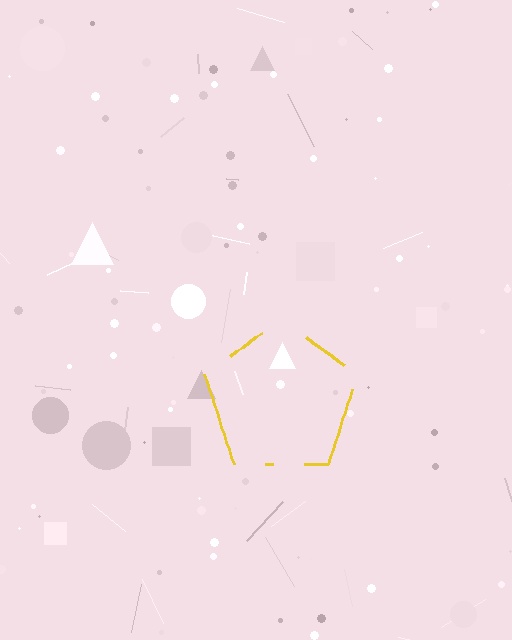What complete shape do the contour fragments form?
The contour fragments form a pentagon.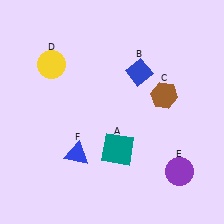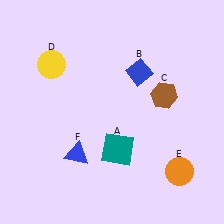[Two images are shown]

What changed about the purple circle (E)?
In Image 1, E is purple. In Image 2, it changed to orange.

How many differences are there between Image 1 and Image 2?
There is 1 difference between the two images.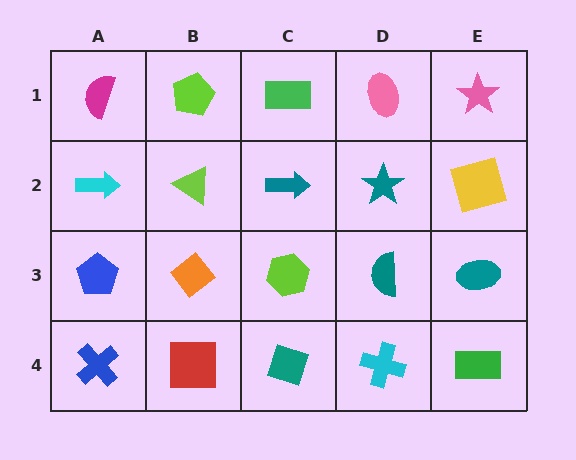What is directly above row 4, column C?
A lime hexagon.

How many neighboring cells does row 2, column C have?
4.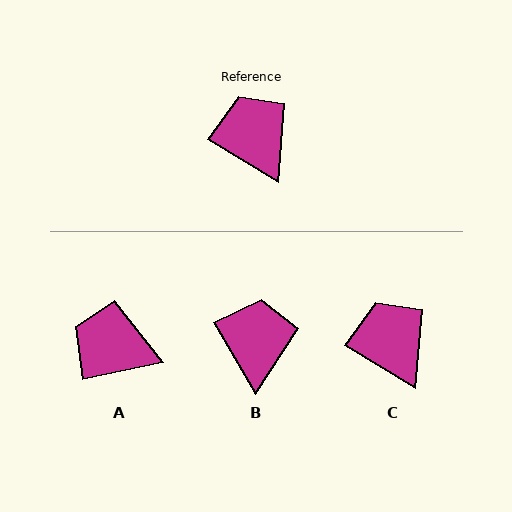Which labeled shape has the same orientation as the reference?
C.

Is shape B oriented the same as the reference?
No, it is off by about 29 degrees.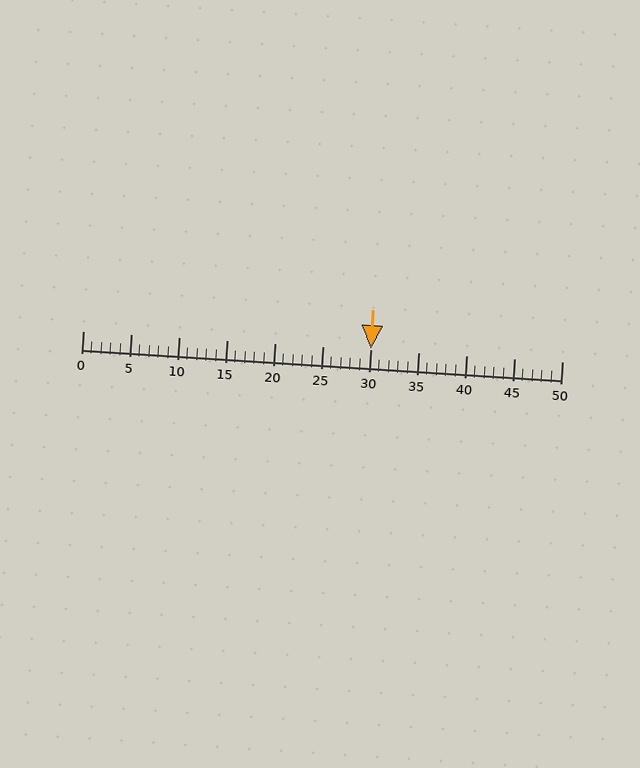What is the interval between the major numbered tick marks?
The major tick marks are spaced 5 units apart.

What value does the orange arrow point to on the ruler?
The orange arrow points to approximately 30.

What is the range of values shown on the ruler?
The ruler shows values from 0 to 50.